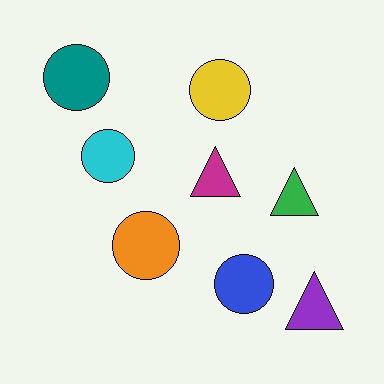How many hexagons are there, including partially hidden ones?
There are no hexagons.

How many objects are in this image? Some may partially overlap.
There are 8 objects.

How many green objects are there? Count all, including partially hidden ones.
There is 1 green object.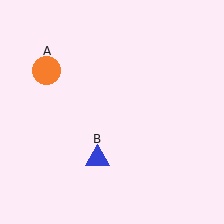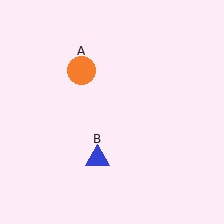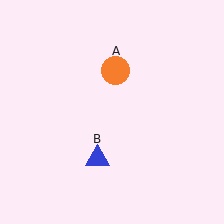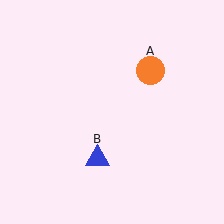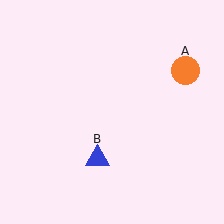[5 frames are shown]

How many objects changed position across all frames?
1 object changed position: orange circle (object A).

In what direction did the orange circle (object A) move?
The orange circle (object A) moved right.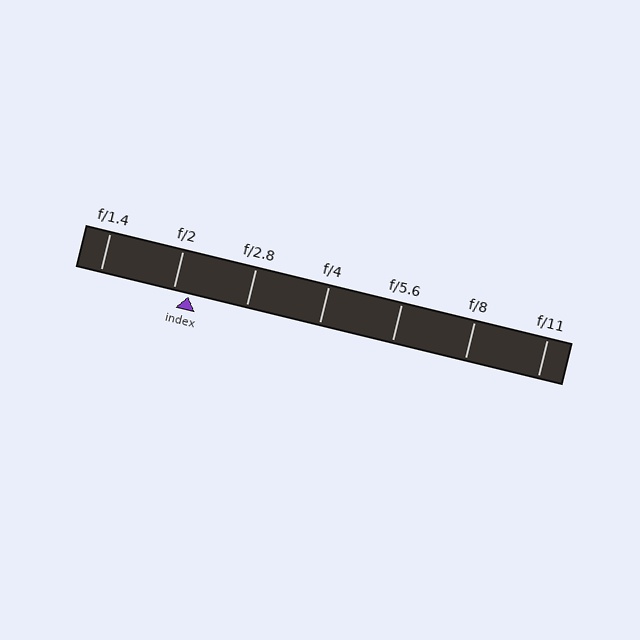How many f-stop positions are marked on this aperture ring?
There are 7 f-stop positions marked.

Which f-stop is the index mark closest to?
The index mark is closest to f/2.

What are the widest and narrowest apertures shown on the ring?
The widest aperture shown is f/1.4 and the narrowest is f/11.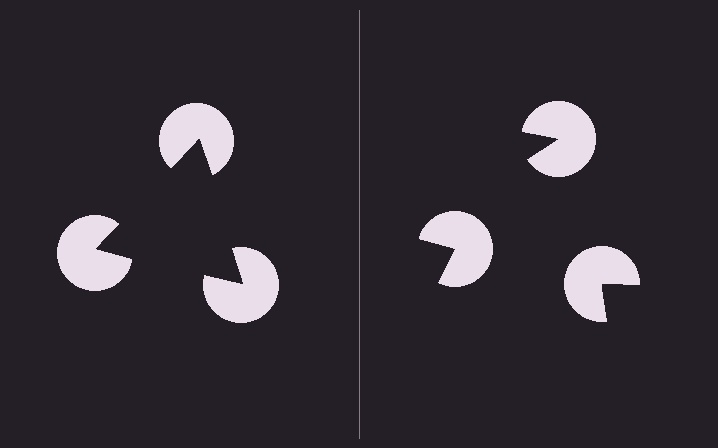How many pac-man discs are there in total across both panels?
6 — 3 on each side.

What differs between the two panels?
The pac-man discs are positioned identically on both sides; only the wedge orientations differ. On the left they align to a triangle; on the right they are misaligned.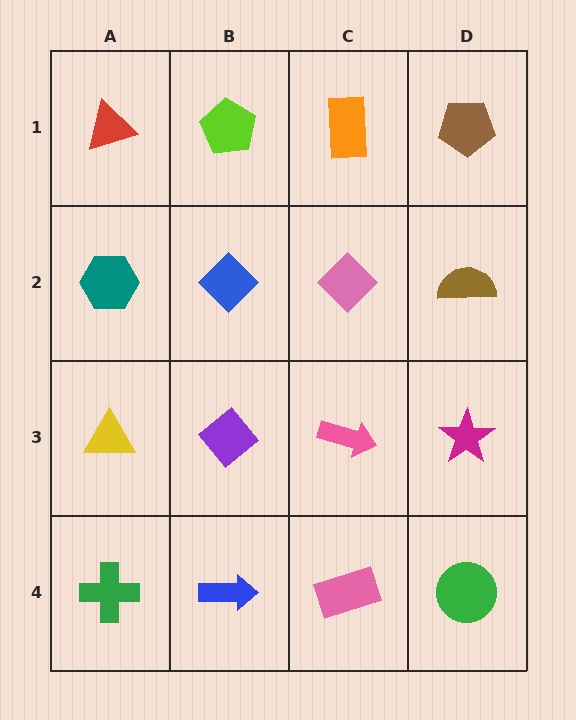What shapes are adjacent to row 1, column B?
A blue diamond (row 2, column B), a red triangle (row 1, column A), an orange rectangle (row 1, column C).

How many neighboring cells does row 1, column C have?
3.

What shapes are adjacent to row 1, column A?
A teal hexagon (row 2, column A), a lime pentagon (row 1, column B).